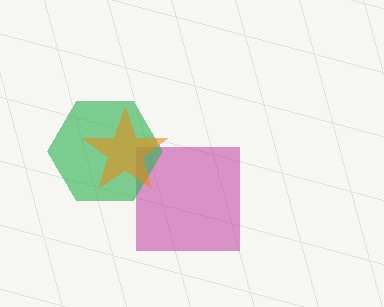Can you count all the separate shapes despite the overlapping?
Yes, there are 3 separate shapes.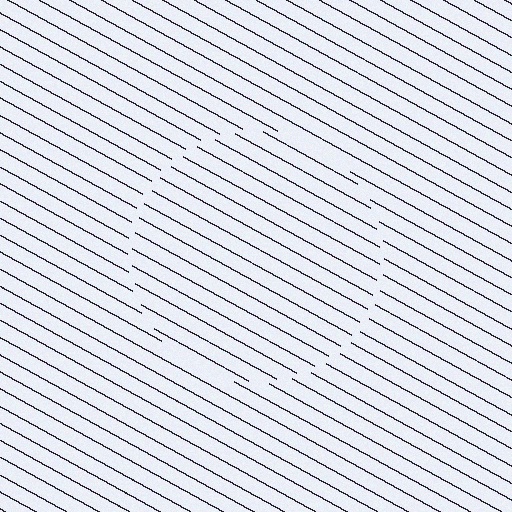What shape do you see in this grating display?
An illusory circle. The interior of the shape contains the same grating, shifted by half a period — the contour is defined by the phase discontinuity where line-ends from the inner and outer gratings abut.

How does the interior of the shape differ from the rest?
The interior of the shape contains the same grating, shifted by half a period — the contour is defined by the phase discontinuity where line-ends from the inner and outer gratings abut.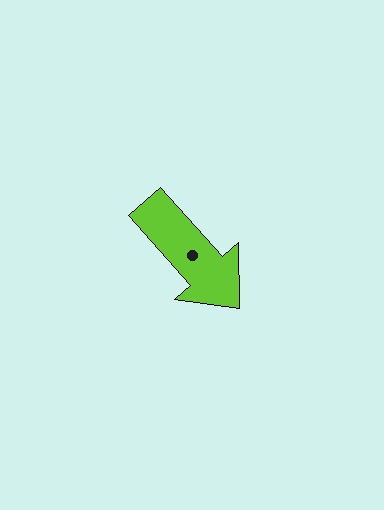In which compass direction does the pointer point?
Southeast.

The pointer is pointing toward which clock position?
Roughly 5 o'clock.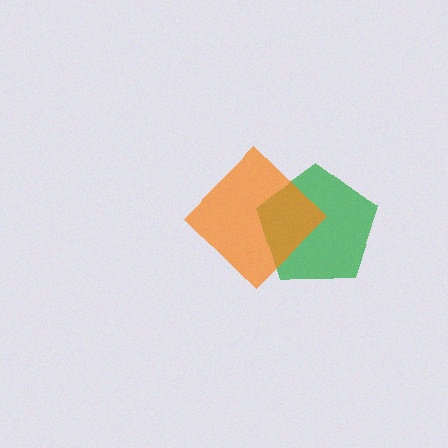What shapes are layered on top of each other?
The layered shapes are: a green pentagon, an orange diamond.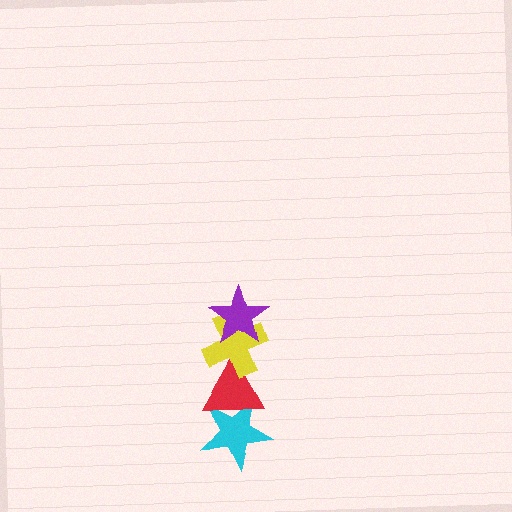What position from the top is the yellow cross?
The yellow cross is 2nd from the top.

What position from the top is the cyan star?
The cyan star is 4th from the top.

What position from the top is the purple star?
The purple star is 1st from the top.